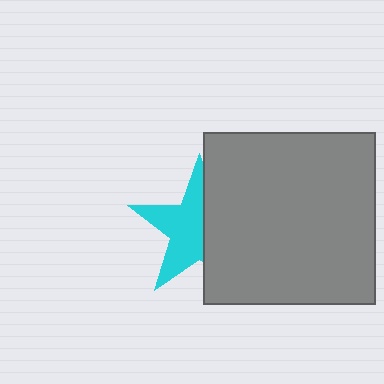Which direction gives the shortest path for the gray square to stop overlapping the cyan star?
Moving right gives the shortest separation.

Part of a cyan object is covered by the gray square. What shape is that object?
It is a star.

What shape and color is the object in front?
The object in front is a gray square.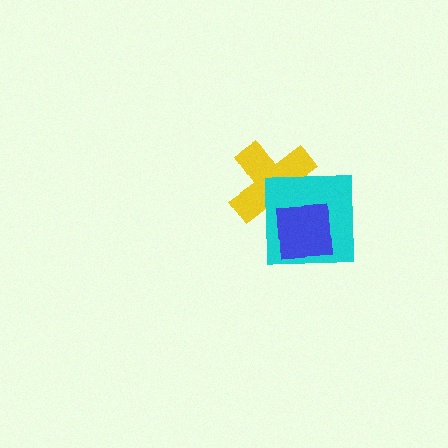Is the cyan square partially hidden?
Yes, it is partially covered by another shape.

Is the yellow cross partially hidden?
Yes, it is partially covered by another shape.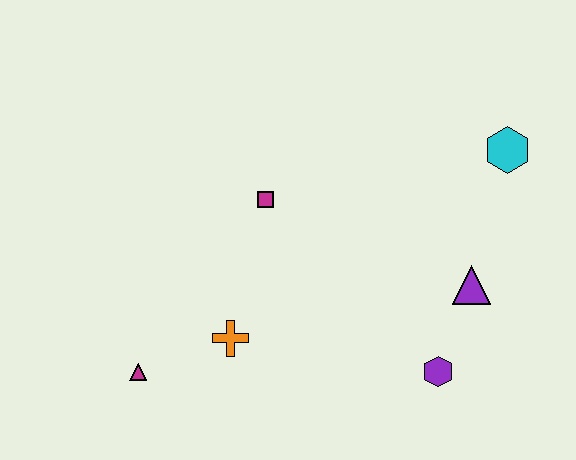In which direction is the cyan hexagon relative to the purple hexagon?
The cyan hexagon is above the purple hexagon.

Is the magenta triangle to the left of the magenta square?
Yes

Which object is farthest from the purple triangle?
The magenta triangle is farthest from the purple triangle.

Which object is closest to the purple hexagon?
The purple triangle is closest to the purple hexagon.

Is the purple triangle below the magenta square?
Yes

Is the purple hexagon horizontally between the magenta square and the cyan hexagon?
Yes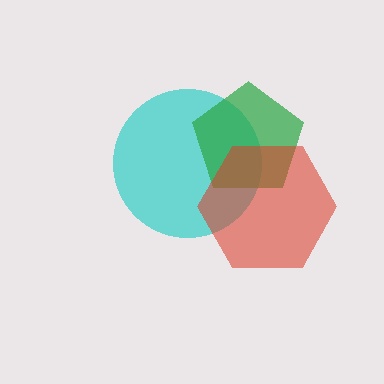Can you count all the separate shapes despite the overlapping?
Yes, there are 3 separate shapes.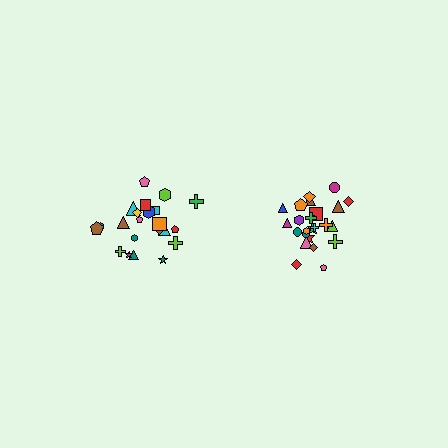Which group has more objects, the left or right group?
The right group.